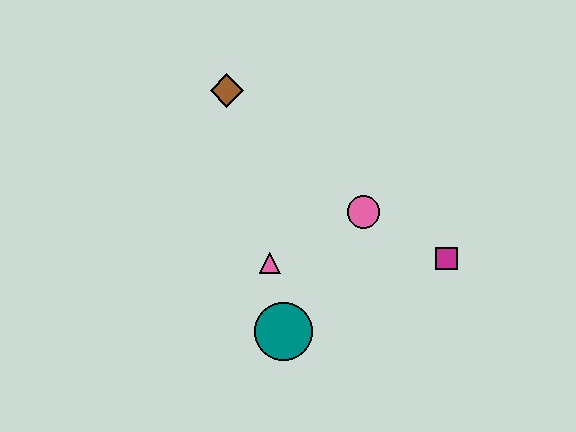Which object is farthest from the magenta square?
The brown diamond is farthest from the magenta square.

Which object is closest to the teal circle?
The pink triangle is closest to the teal circle.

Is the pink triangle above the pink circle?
No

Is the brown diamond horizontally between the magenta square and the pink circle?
No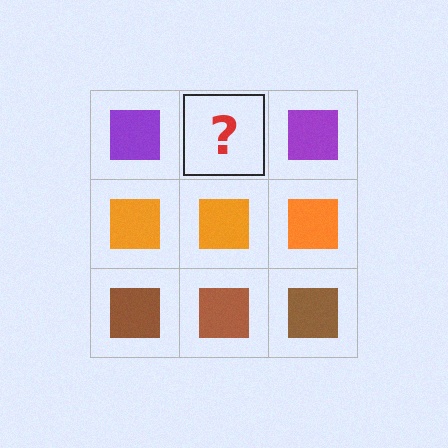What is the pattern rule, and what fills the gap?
The rule is that each row has a consistent color. The gap should be filled with a purple square.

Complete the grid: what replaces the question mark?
The question mark should be replaced with a purple square.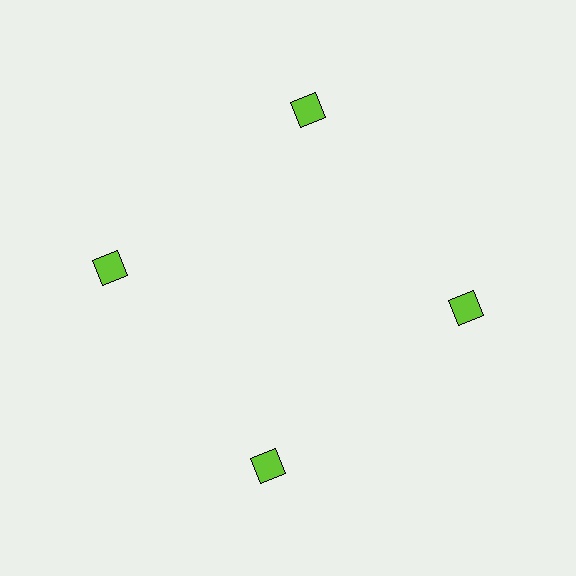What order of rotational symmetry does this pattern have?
This pattern has 4-fold rotational symmetry.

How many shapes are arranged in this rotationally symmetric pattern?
There are 4 shapes, arranged in 4 groups of 1.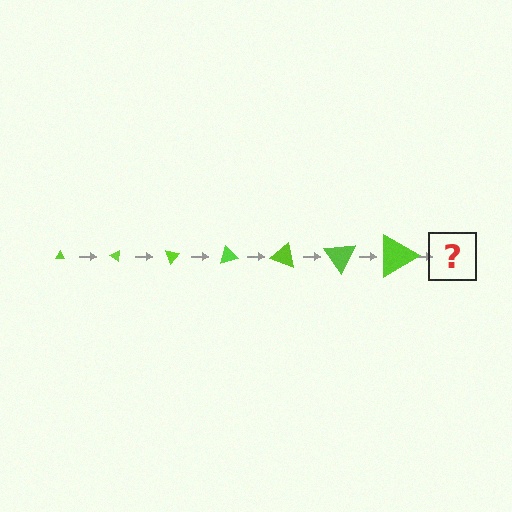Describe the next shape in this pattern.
It should be a triangle, larger than the previous one and rotated 245 degrees from the start.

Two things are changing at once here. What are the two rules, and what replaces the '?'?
The two rules are that the triangle grows larger each step and it rotates 35 degrees each step. The '?' should be a triangle, larger than the previous one and rotated 245 degrees from the start.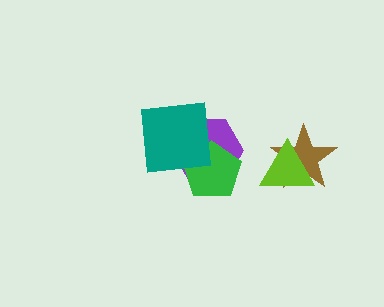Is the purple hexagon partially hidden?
Yes, it is partially covered by another shape.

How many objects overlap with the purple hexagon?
2 objects overlap with the purple hexagon.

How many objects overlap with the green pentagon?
2 objects overlap with the green pentagon.